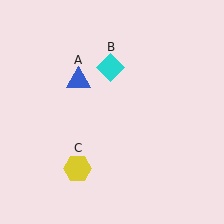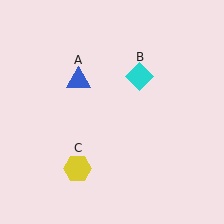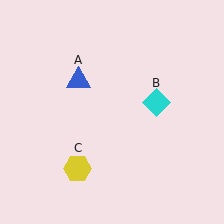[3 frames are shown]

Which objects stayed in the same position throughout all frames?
Blue triangle (object A) and yellow hexagon (object C) remained stationary.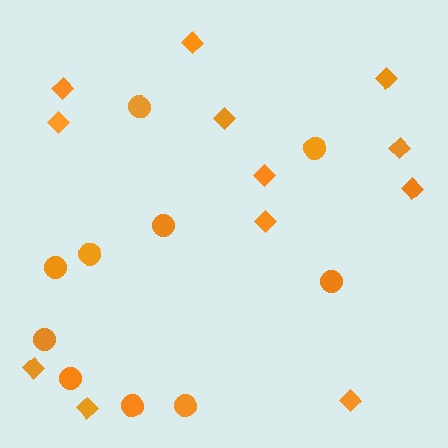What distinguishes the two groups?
There are 2 groups: one group of diamonds (12) and one group of circles (10).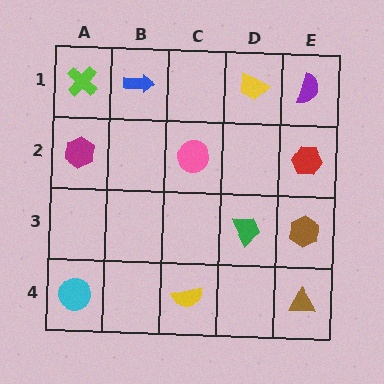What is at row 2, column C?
A pink circle.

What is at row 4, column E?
A brown triangle.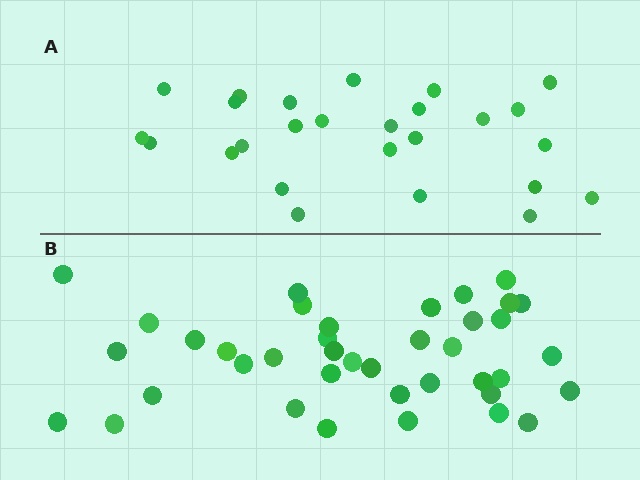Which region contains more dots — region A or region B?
Region B (the bottom region) has more dots.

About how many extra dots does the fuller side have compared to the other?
Region B has approximately 15 more dots than region A.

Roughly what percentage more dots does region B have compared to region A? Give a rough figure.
About 50% more.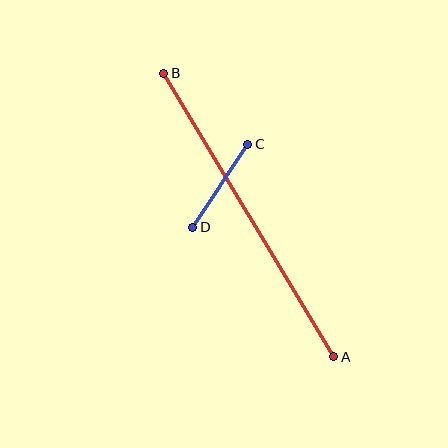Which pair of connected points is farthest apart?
Points A and B are farthest apart.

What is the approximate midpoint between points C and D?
The midpoint is at approximately (220, 186) pixels.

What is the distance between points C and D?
The distance is approximately 100 pixels.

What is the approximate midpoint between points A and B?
The midpoint is at approximately (249, 215) pixels.